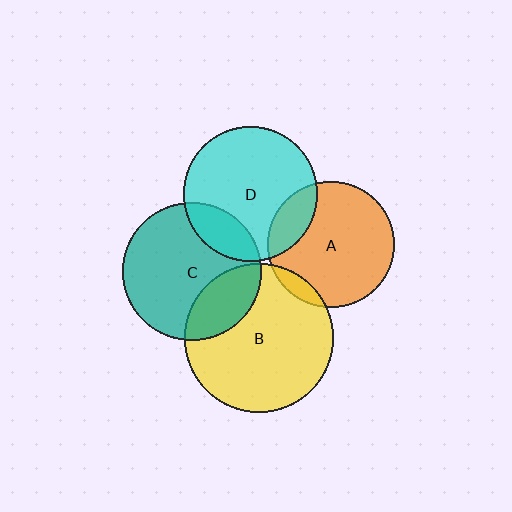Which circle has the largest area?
Circle B (yellow).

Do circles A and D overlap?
Yes.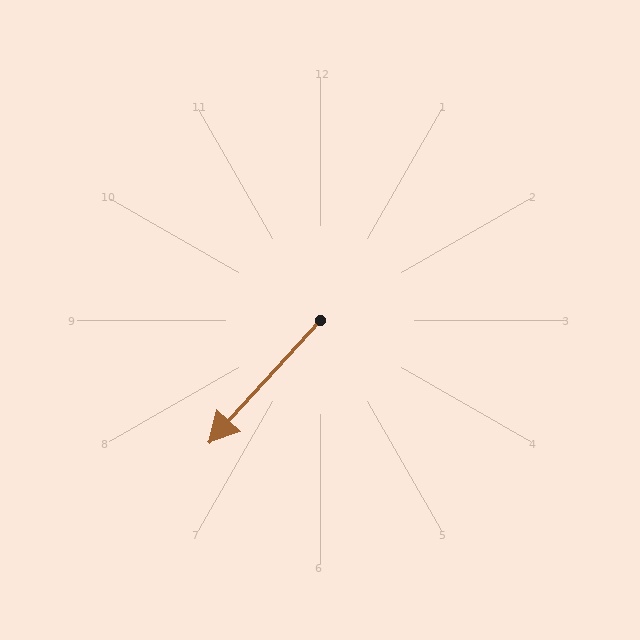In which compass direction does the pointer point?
Southwest.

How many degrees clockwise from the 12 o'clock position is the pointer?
Approximately 222 degrees.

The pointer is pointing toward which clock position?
Roughly 7 o'clock.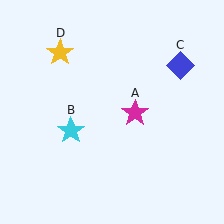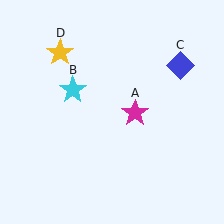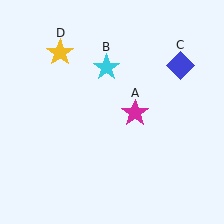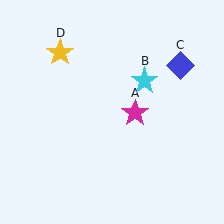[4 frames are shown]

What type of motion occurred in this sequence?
The cyan star (object B) rotated clockwise around the center of the scene.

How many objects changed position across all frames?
1 object changed position: cyan star (object B).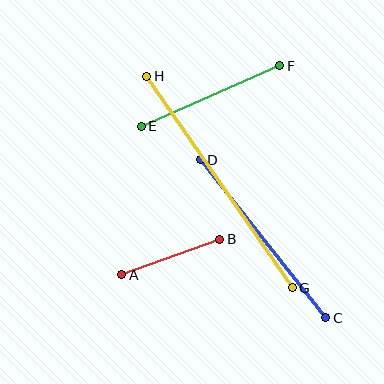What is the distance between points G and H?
The distance is approximately 257 pixels.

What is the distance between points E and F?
The distance is approximately 151 pixels.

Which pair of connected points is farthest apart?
Points G and H are farthest apart.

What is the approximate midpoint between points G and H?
The midpoint is at approximately (220, 182) pixels.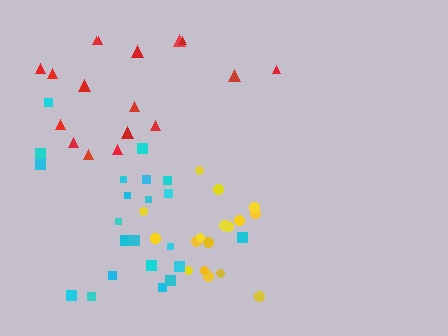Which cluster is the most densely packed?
Yellow.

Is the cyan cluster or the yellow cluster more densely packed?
Yellow.